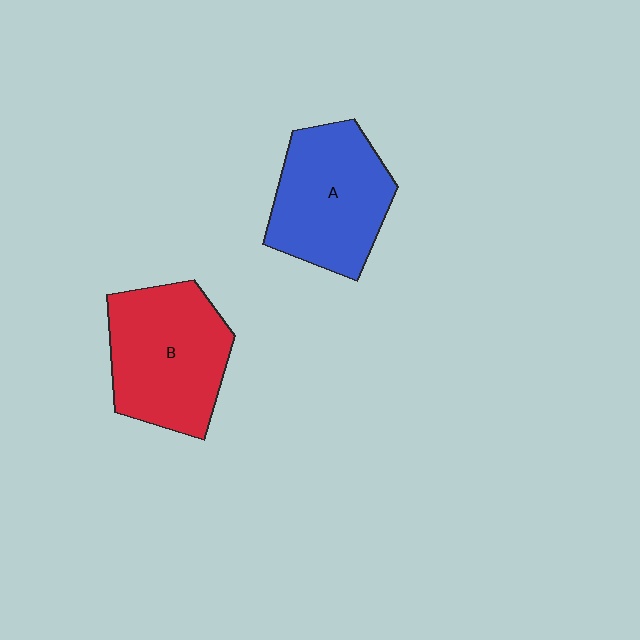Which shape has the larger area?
Shape B (red).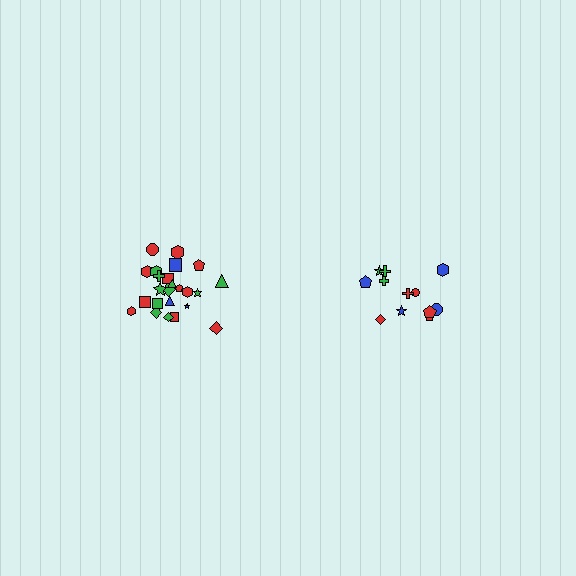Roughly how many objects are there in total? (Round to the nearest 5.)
Roughly 35 objects in total.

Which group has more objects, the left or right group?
The left group.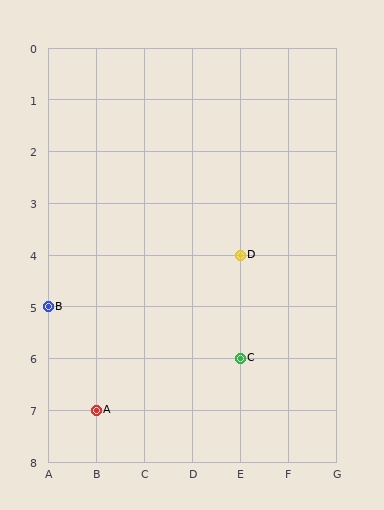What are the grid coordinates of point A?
Point A is at grid coordinates (B, 7).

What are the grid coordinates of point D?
Point D is at grid coordinates (E, 4).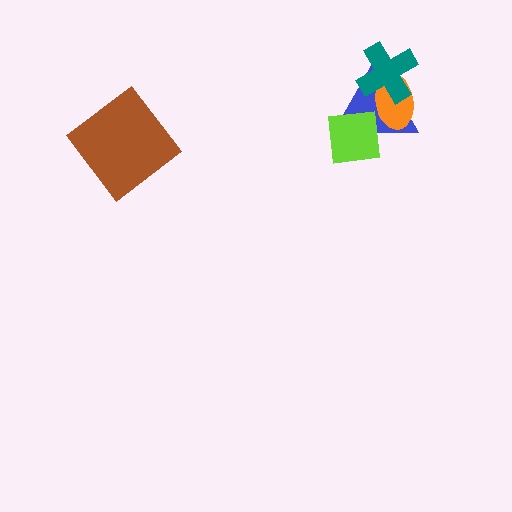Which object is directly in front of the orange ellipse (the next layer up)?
The lime square is directly in front of the orange ellipse.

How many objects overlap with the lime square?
2 objects overlap with the lime square.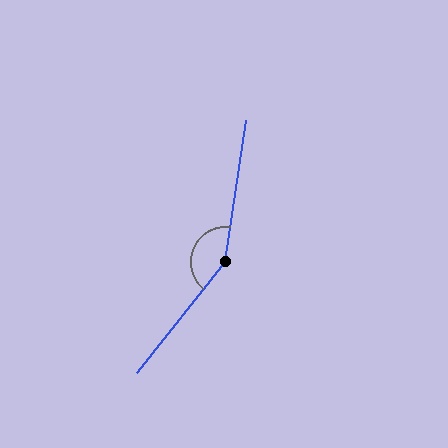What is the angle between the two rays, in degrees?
Approximately 150 degrees.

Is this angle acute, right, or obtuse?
It is obtuse.